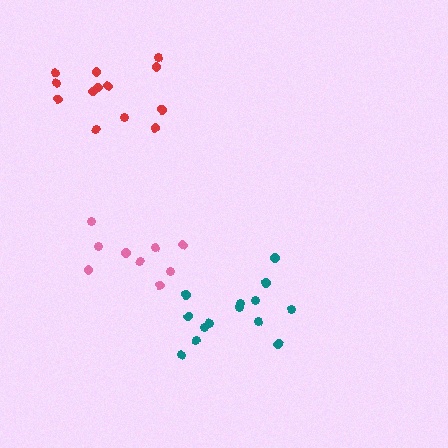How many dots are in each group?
Group 1: 14 dots, Group 2: 13 dots, Group 3: 9 dots (36 total).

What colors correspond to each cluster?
The clusters are colored: teal, red, pink.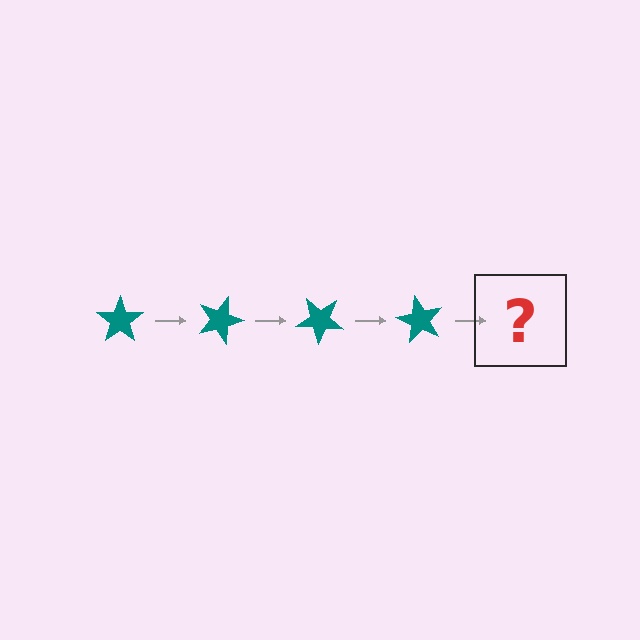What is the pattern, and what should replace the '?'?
The pattern is that the star rotates 20 degrees each step. The '?' should be a teal star rotated 80 degrees.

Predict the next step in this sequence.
The next step is a teal star rotated 80 degrees.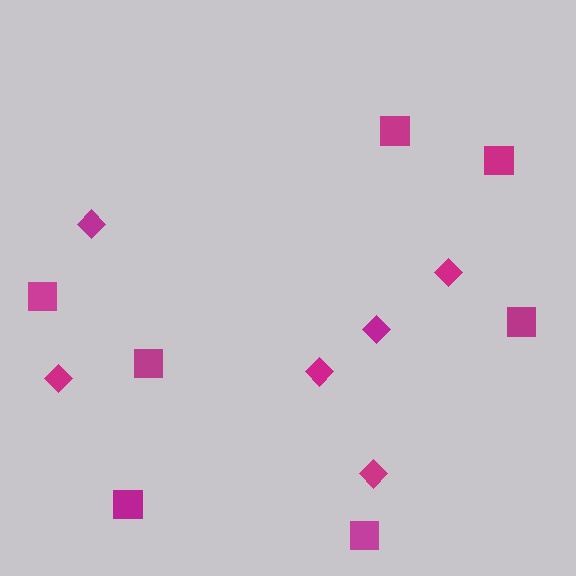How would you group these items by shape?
There are 2 groups: one group of diamonds (6) and one group of squares (7).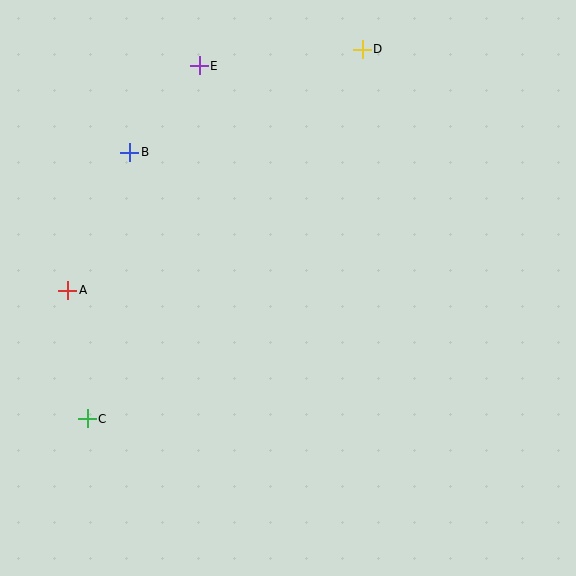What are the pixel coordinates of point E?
Point E is at (199, 66).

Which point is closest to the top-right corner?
Point D is closest to the top-right corner.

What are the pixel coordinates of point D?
Point D is at (362, 49).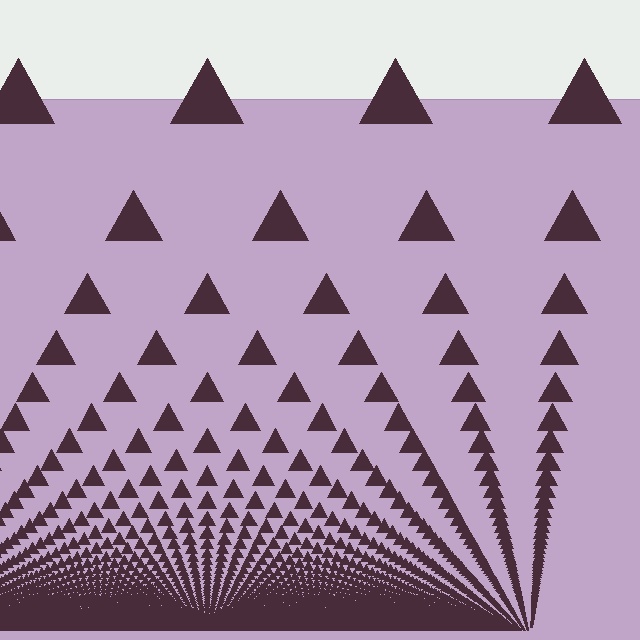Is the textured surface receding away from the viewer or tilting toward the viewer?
The surface appears to tilt toward the viewer. Texture elements get larger and sparser toward the top.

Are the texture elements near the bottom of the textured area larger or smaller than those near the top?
Smaller. The gradient is inverted — elements near the bottom are smaller and denser.